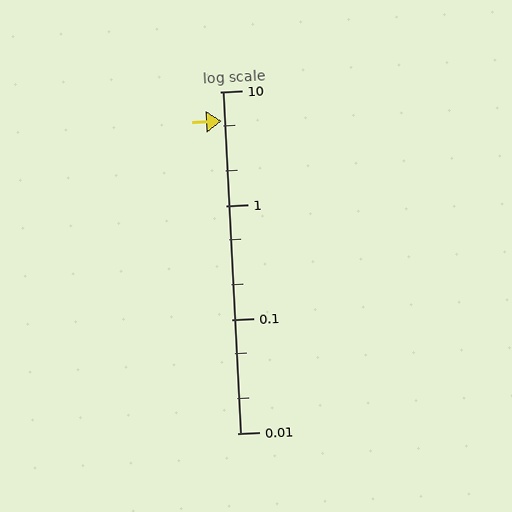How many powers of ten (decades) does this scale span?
The scale spans 3 decades, from 0.01 to 10.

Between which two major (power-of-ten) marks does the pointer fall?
The pointer is between 1 and 10.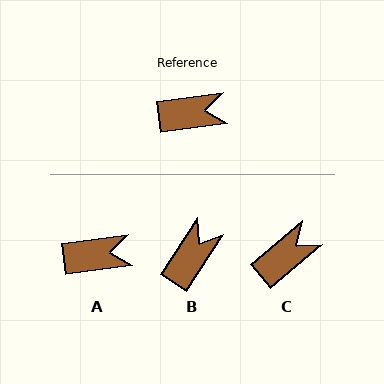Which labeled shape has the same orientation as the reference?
A.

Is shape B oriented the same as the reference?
No, it is off by about 50 degrees.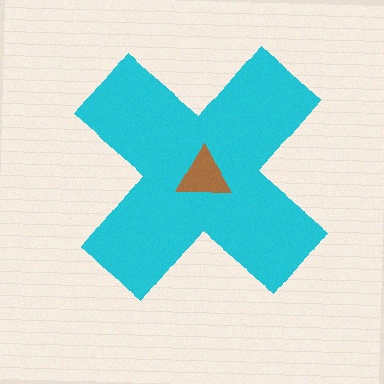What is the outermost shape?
The cyan cross.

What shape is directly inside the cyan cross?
The brown triangle.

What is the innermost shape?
The brown triangle.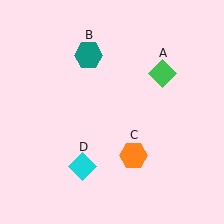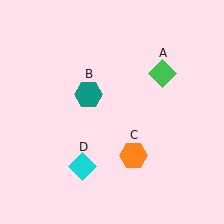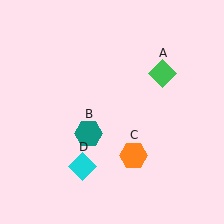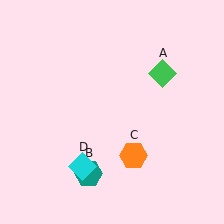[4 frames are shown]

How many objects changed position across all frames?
1 object changed position: teal hexagon (object B).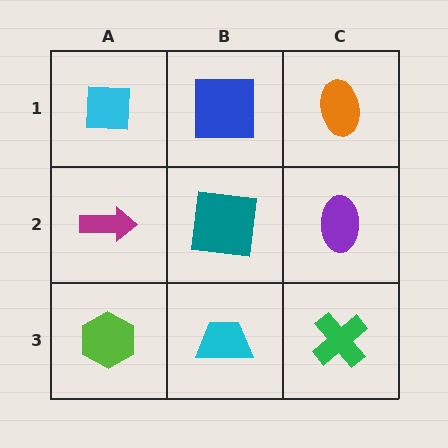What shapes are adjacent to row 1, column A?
A magenta arrow (row 2, column A), a blue square (row 1, column B).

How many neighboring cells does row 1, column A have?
2.